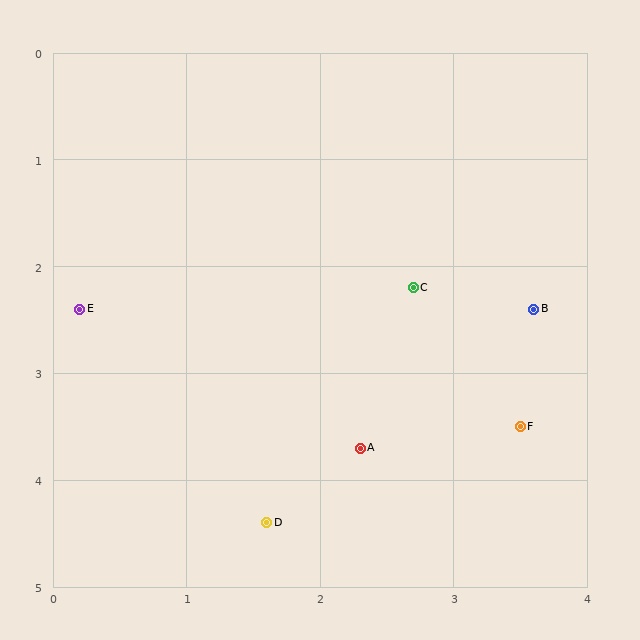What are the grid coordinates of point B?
Point B is at approximately (3.6, 2.4).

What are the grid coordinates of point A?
Point A is at approximately (2.3, 3.7).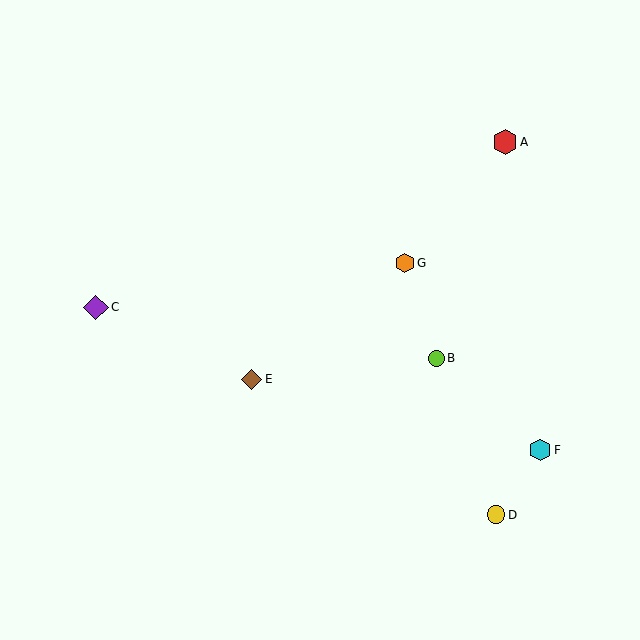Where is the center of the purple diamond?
The center of the purple diamond is at (96, 307).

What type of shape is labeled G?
Shape G is an orange hexagon.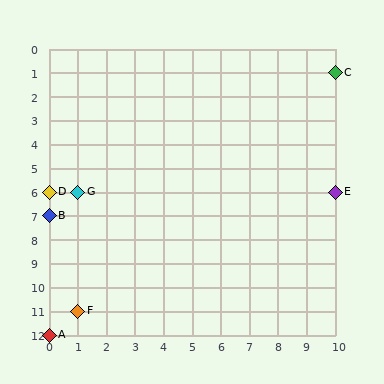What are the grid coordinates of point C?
Point C is at grid coordinates (10, 1).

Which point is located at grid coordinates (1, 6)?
Point G is at (1, 6).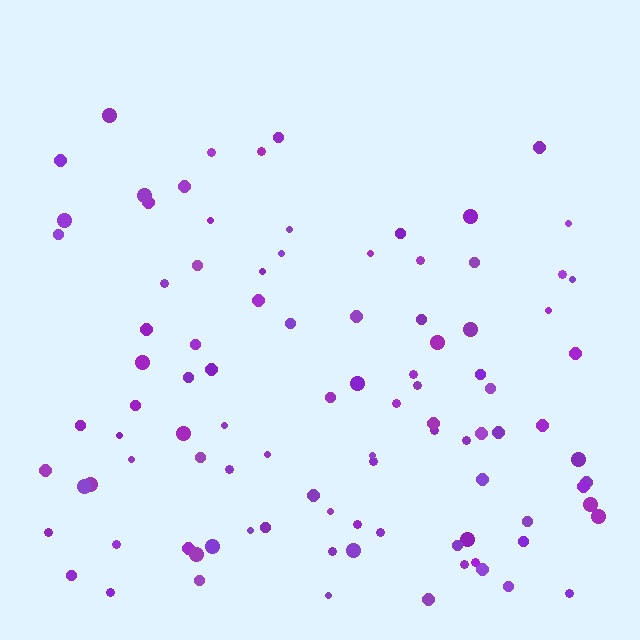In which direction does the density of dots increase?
From top to bottom, with the bottom side densest.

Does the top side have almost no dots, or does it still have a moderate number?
Still a moderate number, just noticeably fewer than the bottom.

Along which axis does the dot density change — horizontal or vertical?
Vertical.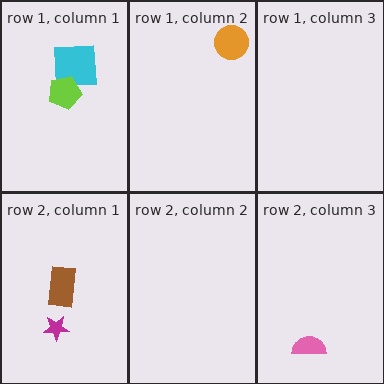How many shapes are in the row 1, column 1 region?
2.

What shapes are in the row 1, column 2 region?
The orange circle.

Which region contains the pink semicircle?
The row 2, column 3 region.